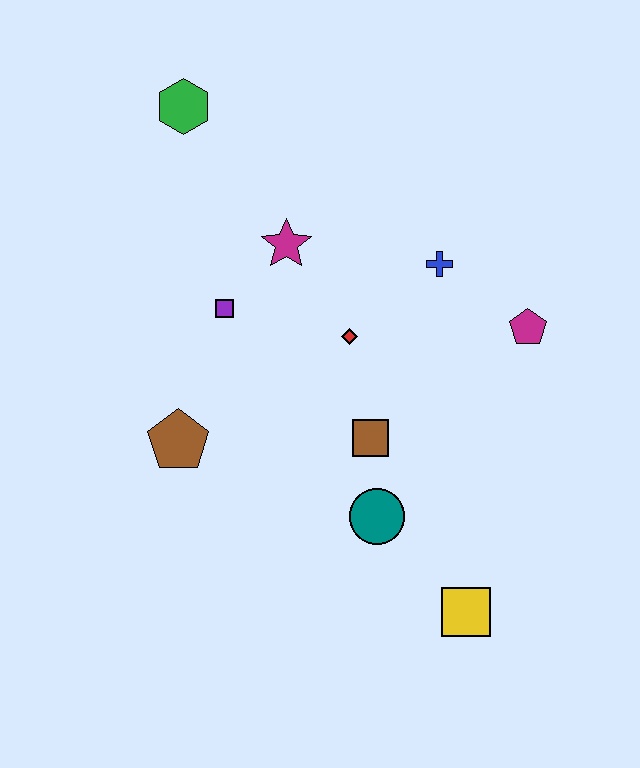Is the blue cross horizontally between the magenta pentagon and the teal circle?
Yes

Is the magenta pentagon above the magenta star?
No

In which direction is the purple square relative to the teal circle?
The purple square is above the teal circle.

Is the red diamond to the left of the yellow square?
Yes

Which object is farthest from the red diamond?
The yellow square is farthest from the red diamond.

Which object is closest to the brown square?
The teal circle is closest to the brown square.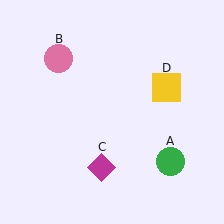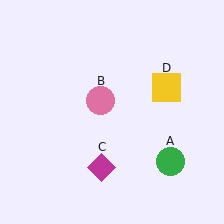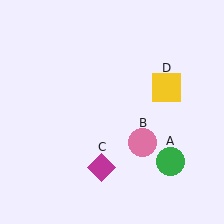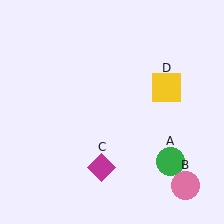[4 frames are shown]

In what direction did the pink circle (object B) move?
The pink circle (object B) moved down and to the right.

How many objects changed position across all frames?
1 object changed position: pink circle (object B).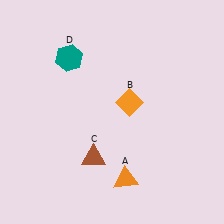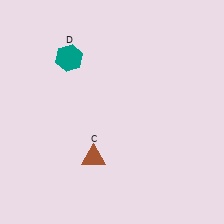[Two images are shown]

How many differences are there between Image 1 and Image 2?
There are 2 differences between the two images.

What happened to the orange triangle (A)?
The orange triangle (A) was removed in Image 2. It was in the bottom-right area of Image 1.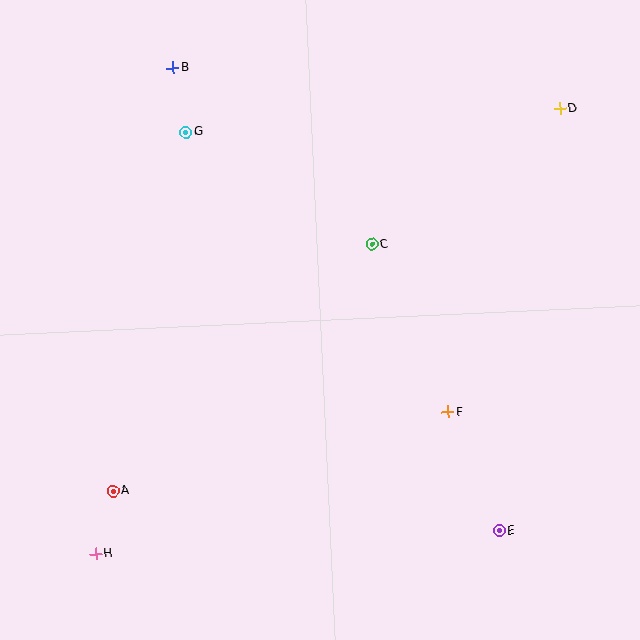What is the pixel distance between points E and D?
The distance between E and D is 426 pixels.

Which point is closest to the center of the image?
Point C at (372, 244) is closest to the center.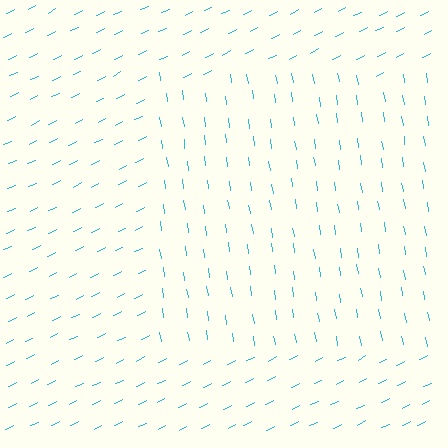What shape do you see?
I see a rectangle.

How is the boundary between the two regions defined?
The boundary is defined purely by a change in line orientation (approximately 73 degrees difference). All lines are the same color and thickness.